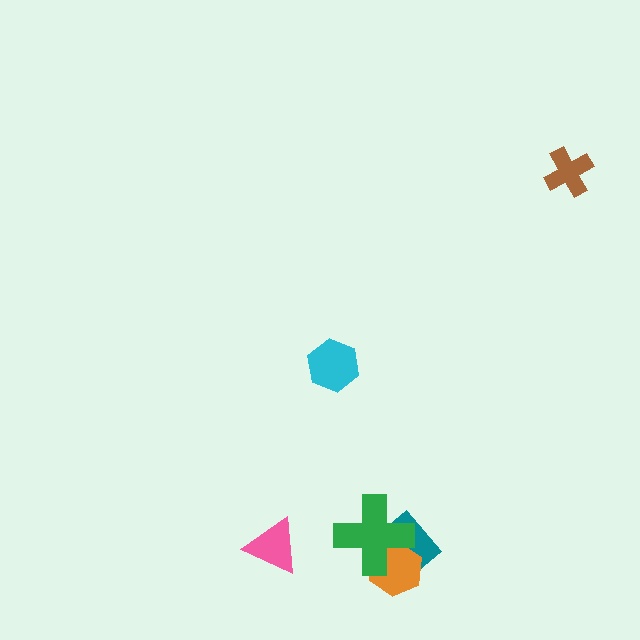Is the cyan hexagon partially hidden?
No, no other shape covers it.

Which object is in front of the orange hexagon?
The green cross is in front of the orange hexagon.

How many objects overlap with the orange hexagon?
2 objects overlap with the orange hexagon.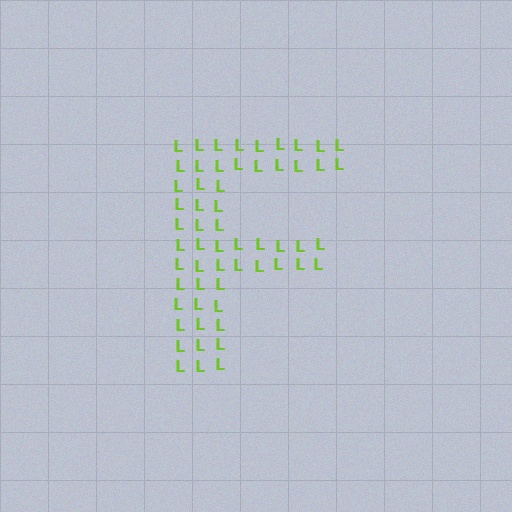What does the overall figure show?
The overall figure shows the letter F.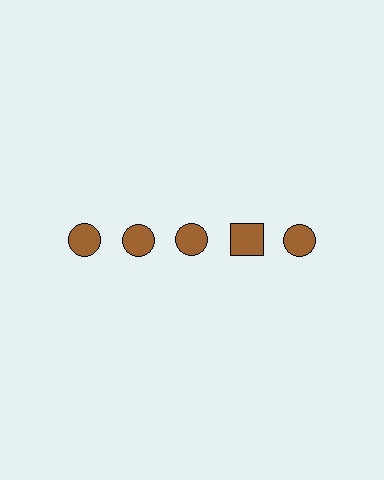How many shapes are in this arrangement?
There are 5 shapes arranged in a grid pattern.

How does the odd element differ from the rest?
It has a different shape: square instead of circle.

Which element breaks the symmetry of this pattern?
The brown square in the top row, second from right column breaks the symmetry. All other shapes are brown circles.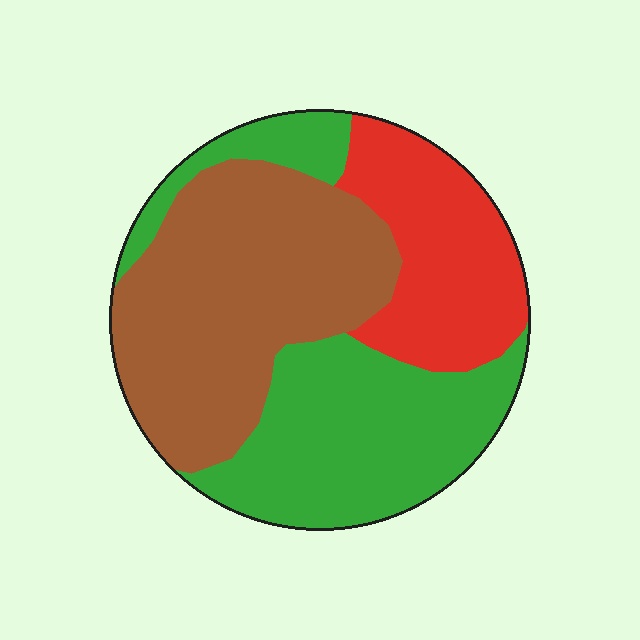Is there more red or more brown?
Brown.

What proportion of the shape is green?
Green takes up between a third and a half of the shape.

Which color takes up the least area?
Red, at roughly 20%.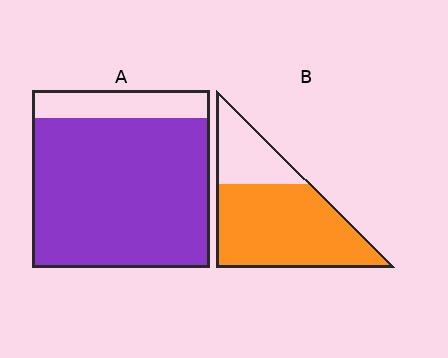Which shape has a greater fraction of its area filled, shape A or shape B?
Shape A.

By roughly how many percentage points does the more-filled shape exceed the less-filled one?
By roughly 10 percentage points (A over B).